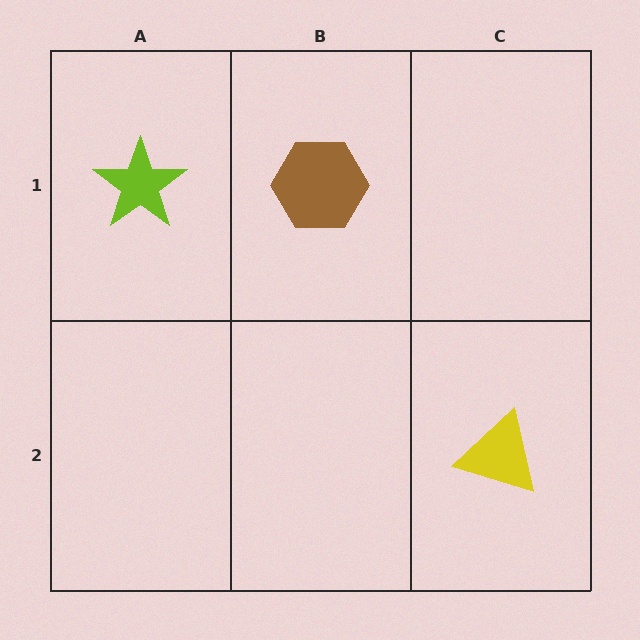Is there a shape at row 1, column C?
No, that cell is empty.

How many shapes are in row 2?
1 shape.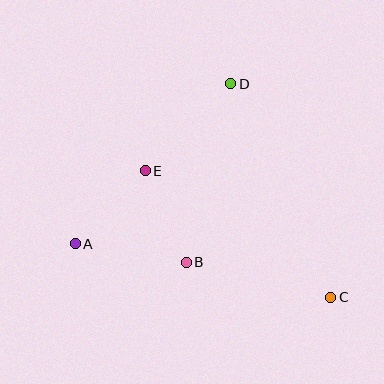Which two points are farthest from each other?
Points A and C are farthest from each other.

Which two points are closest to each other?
Points B and E are closest to each other.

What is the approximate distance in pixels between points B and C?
The distance between B and C is approximately 149 pixels.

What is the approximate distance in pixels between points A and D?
The distance between A and D is approximately 223 pixels.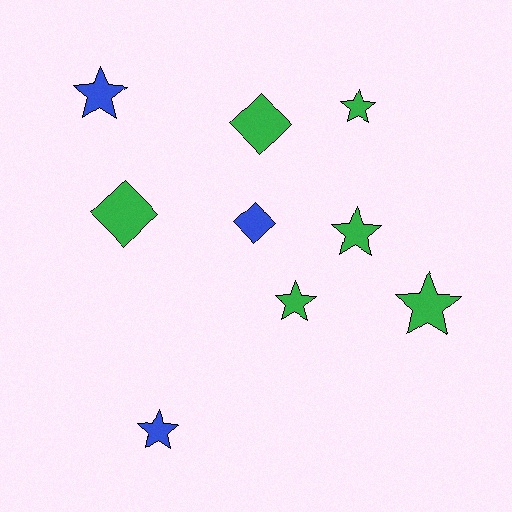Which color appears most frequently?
Green, with 6 objects.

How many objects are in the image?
There are 9 objects.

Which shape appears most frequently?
Star, with 6 objects.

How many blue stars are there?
There are 2 blue stars.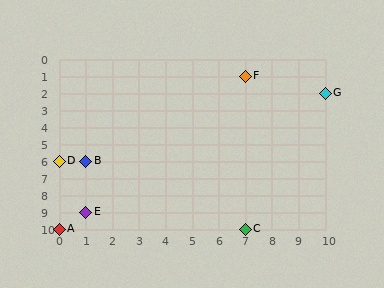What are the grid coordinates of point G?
Point G is at grid coordinates (10, 2).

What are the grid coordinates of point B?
Point B is at grid coordinates (1, 6).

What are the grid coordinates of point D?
Point D is at grid coordinates (0, 6).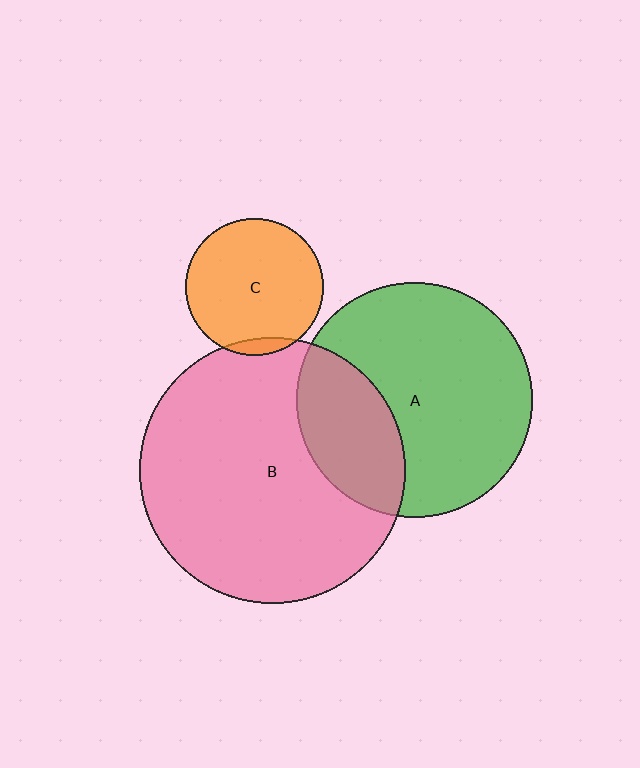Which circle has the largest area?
Circle B (pink).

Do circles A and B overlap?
Yes.